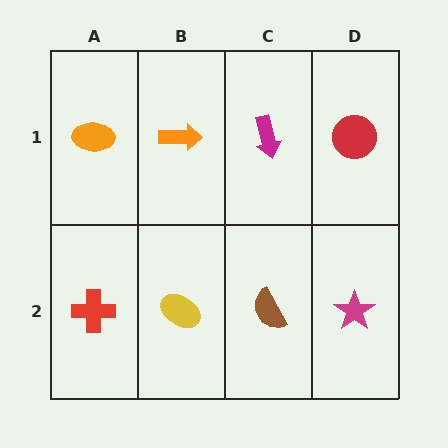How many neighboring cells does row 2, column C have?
3.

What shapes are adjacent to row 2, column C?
A magenta arrow (row 1, column C), a yellow ellipse (row 2, column B), a magenta star (row 2, column D).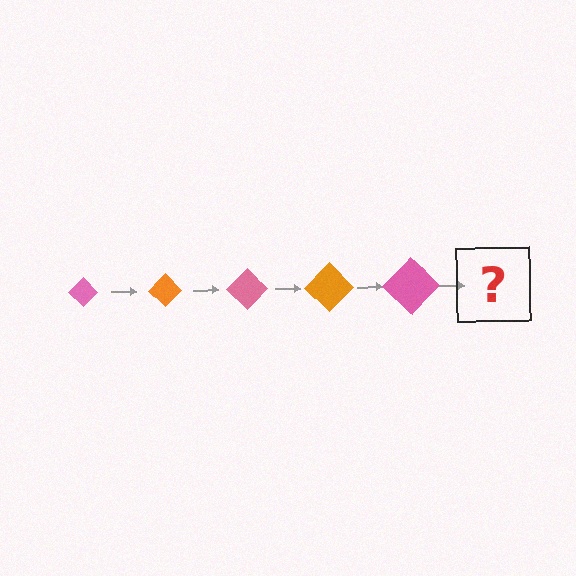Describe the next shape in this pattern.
It should be an orange diamond, larger than the previous one.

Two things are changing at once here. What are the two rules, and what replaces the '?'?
The two rules are that the diamond grows larger each step and the color cycles through pink and orange. The '?' should be an orange diamond, larger than the previous one.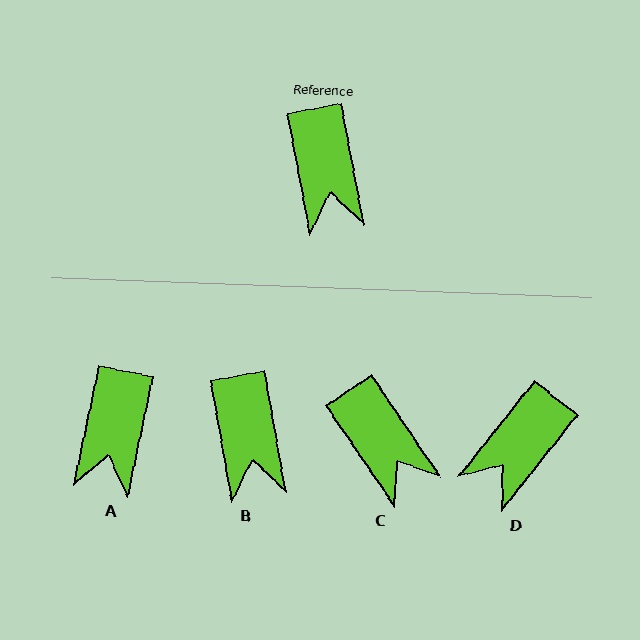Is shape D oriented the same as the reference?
No, it is off by about 49 degrees.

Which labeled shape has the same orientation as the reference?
B.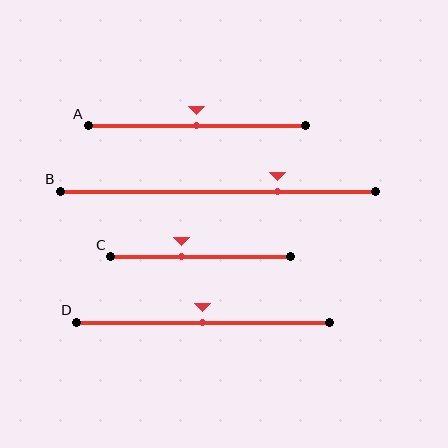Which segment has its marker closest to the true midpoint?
Segment A has its marker closest to the true midpoint.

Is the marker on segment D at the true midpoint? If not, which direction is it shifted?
Yes, the marker on segment D is at the true midpoint.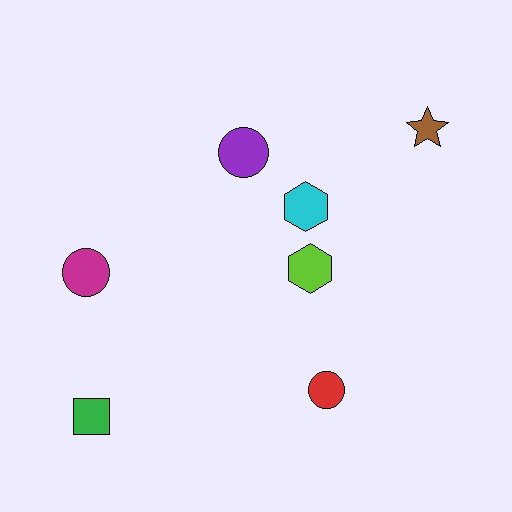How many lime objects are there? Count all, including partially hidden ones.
There is 1 lime object.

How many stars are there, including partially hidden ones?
There is 1 star.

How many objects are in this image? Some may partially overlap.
There are 7 objects.